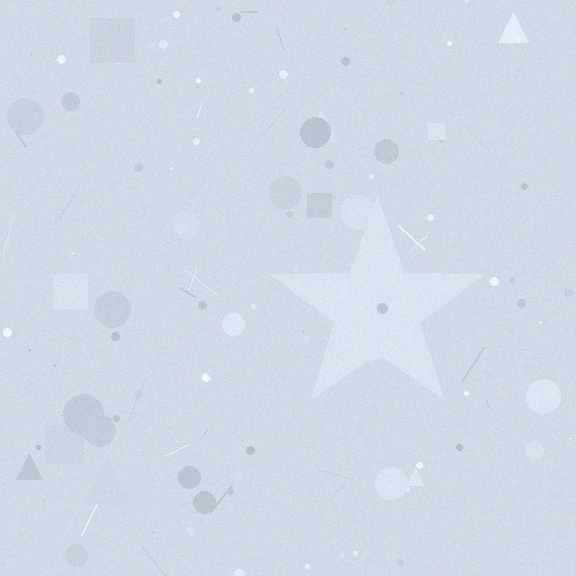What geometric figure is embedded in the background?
A star is embedded in the background.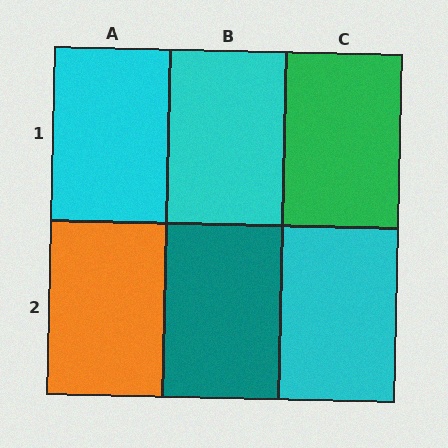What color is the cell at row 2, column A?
Orange.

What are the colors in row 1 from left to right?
Cyan, cyan, green.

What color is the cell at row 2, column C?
Cyan.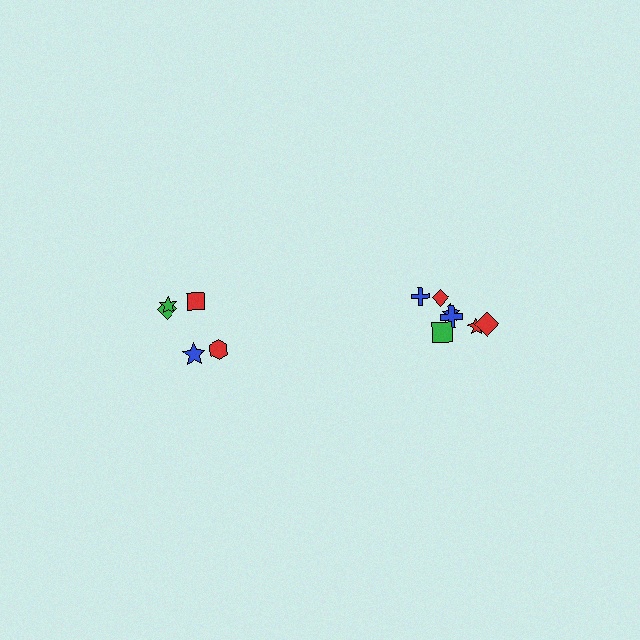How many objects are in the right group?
There are 7 objects.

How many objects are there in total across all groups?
There are 12 objects.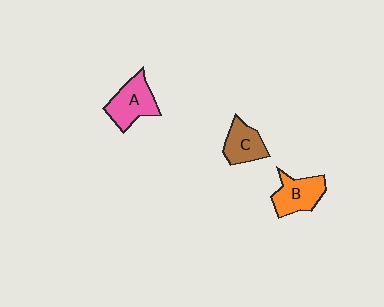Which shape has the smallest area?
Shape C (brown).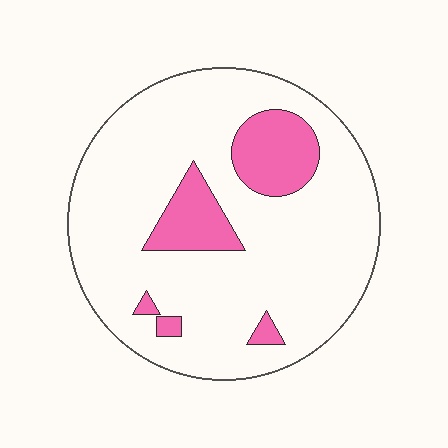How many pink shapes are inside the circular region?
5.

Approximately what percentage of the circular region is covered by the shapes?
Approximately 15%.